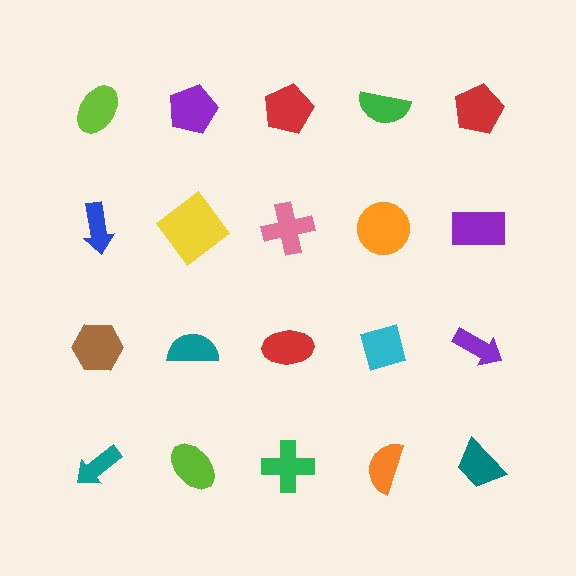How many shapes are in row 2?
5 shapes.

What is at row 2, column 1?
A blue arrow.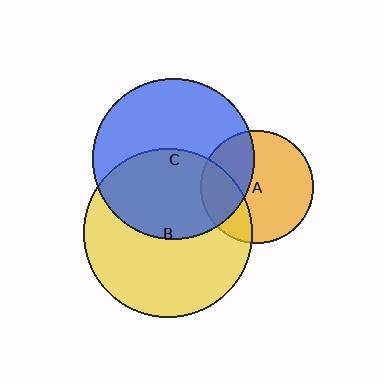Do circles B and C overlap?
Yes.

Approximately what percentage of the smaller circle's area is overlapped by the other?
Approximately 45%.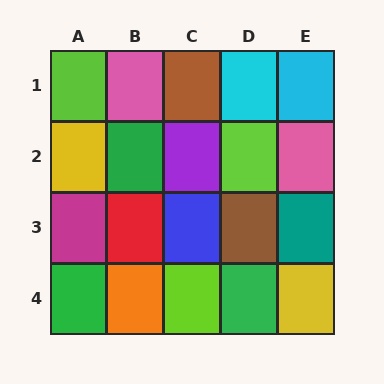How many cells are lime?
3 cells are lime.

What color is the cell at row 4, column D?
Green.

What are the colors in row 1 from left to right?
Lime, pink, brown, cyan, cyan.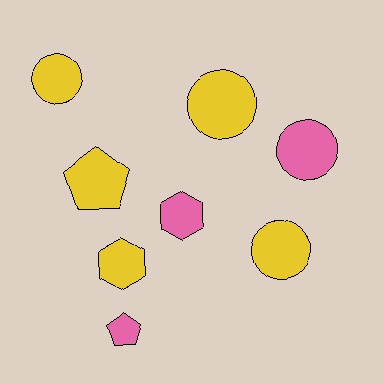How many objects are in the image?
There are 8 objects.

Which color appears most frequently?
Yellow, with 5 objects.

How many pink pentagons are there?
There is 1 pink pentagon.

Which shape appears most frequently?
Circle, with 4 objects.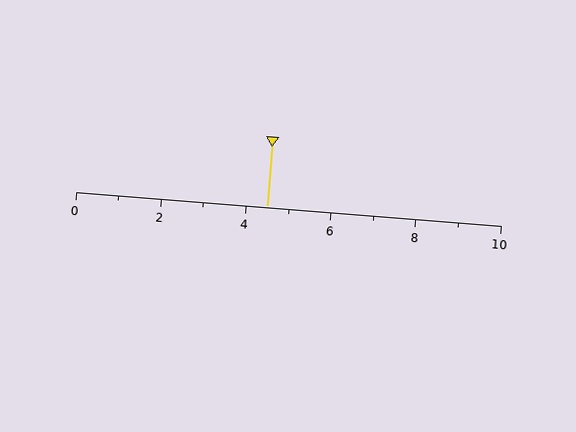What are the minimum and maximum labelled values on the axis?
The axis runs from 0 to 10.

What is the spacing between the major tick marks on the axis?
The major ticks are spaced 2 apart.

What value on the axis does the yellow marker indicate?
The marker indicates approximately 4.5.